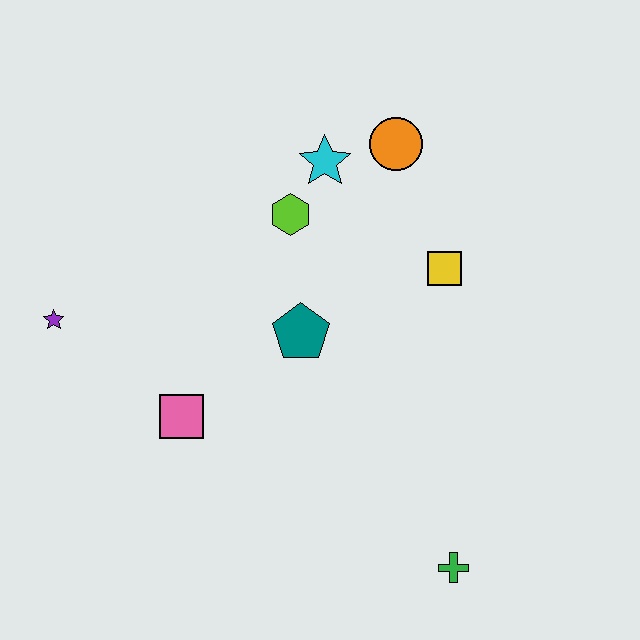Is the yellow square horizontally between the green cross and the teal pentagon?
Yes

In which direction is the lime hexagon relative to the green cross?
The lime hexagon is above the green cross.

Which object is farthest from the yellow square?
The purple star is farthest from the yellow square.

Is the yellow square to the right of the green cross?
No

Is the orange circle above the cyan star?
Yes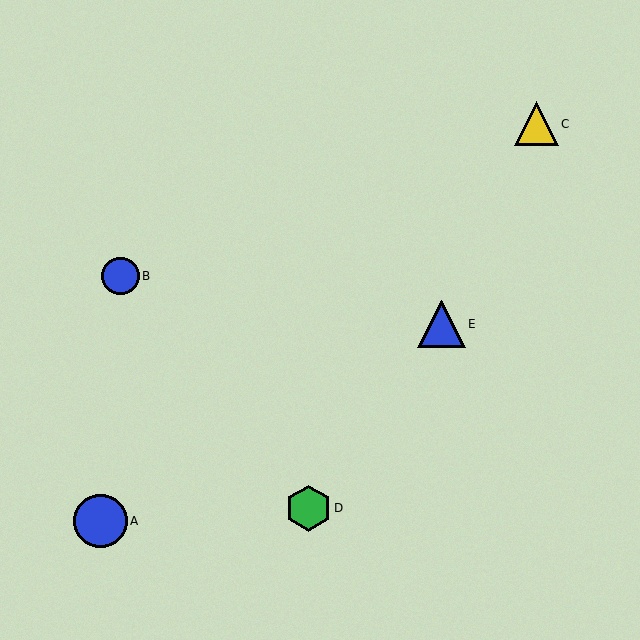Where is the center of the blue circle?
The center of the blue circle is at (120, 276).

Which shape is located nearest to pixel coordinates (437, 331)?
The blue triangle (labeled E) at (441, 324) is nearest to that location.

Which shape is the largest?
The blue circle (labeled A) is the largest.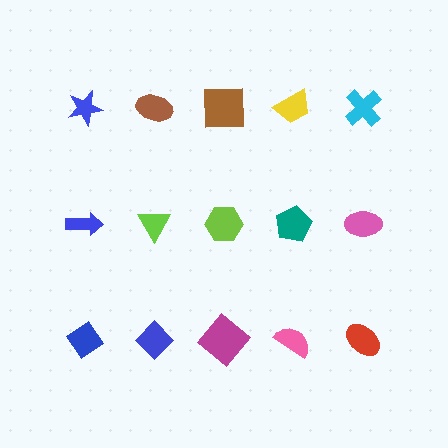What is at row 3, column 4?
A pink semicircle.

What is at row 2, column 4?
A teal pentagon.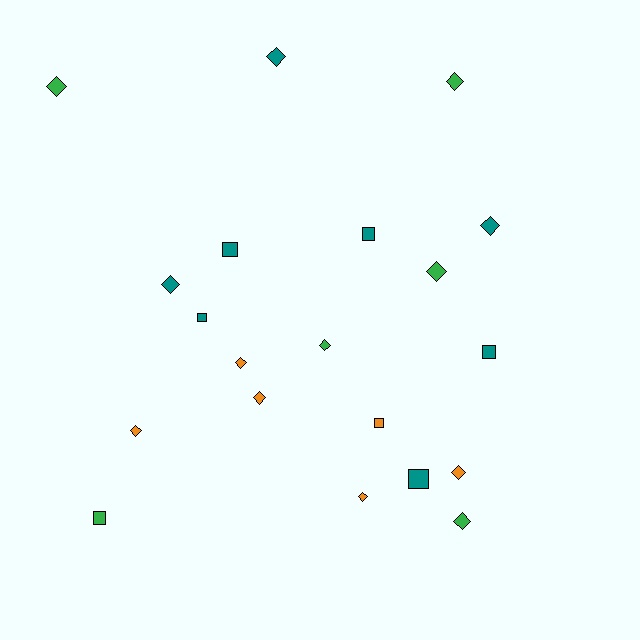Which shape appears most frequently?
Diamond, with 13 objects.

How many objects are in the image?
There are 20 objects.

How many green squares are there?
There is 1 green square.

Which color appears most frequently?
Teal, with 8 objects.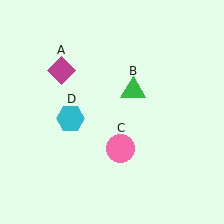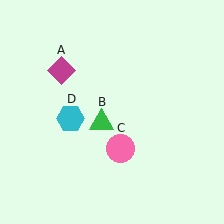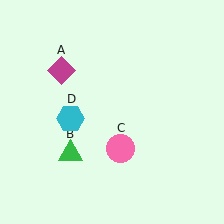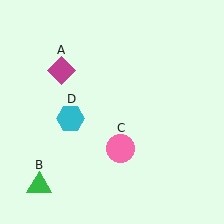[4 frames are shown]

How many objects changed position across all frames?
1 object changed position: green triangle (object B).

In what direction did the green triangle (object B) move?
The green triangle (object B) moved down and to the left.